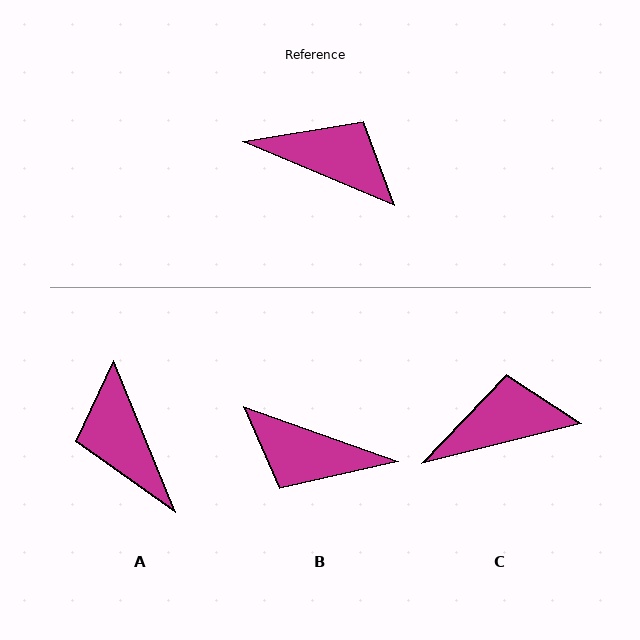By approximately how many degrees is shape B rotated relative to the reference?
Approximately 176 degrees clockwise.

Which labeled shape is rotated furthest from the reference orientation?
B, about 176 degrees away.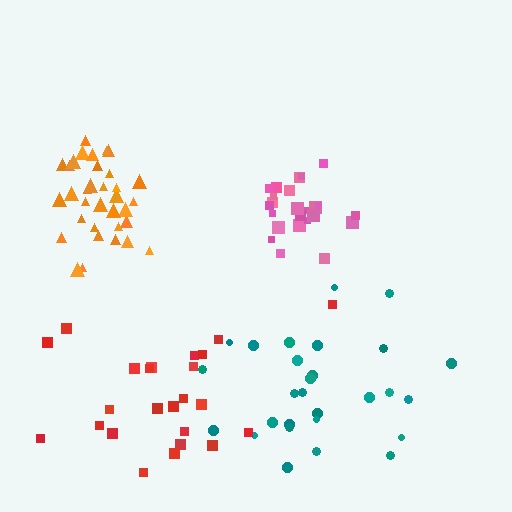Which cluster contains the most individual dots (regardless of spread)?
Orange (34).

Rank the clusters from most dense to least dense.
pink, orange, teal, red.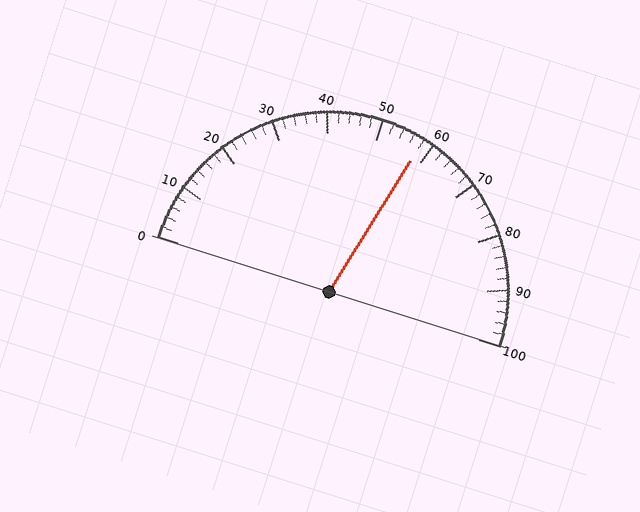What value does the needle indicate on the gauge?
The needle indicates approximately 58.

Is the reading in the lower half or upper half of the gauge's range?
The reading is in the upper half of the range (0 to 100).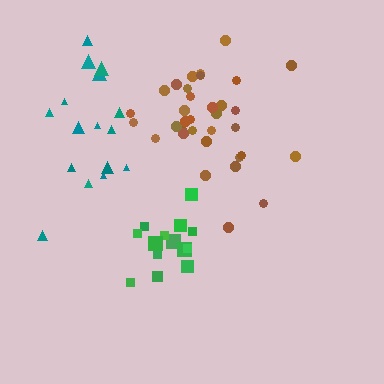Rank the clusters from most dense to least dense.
brown, green, teal.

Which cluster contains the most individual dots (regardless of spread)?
Brown (34).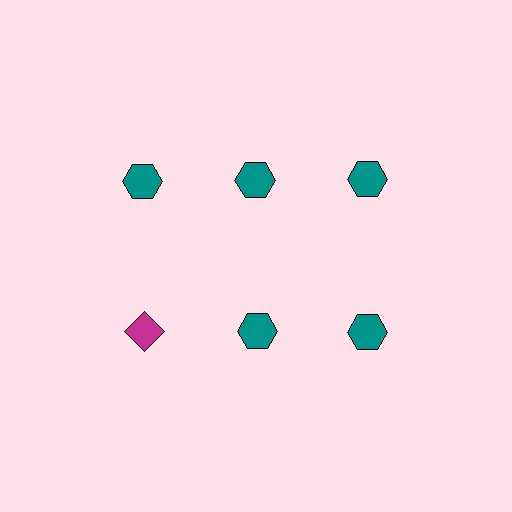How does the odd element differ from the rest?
It differs in both color (magenta instead of teal) and shape (diamond instead of hexagon).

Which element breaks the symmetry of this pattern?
The magenta diamond in the second row, leftmost column breaks the symmetry. All other shapes are teal hexagons.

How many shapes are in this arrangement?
There are 6 shapes arranged in a grid pattern.